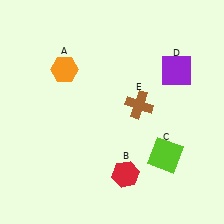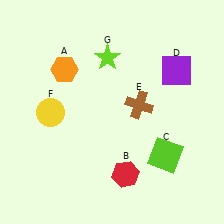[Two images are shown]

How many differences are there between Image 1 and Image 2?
There are 2 differences between the two images.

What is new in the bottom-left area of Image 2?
A yellow circle (F) was added in the bottom-left area of Image 2.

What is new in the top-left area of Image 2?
A lime star (G) was added in the top-left area of Image 2.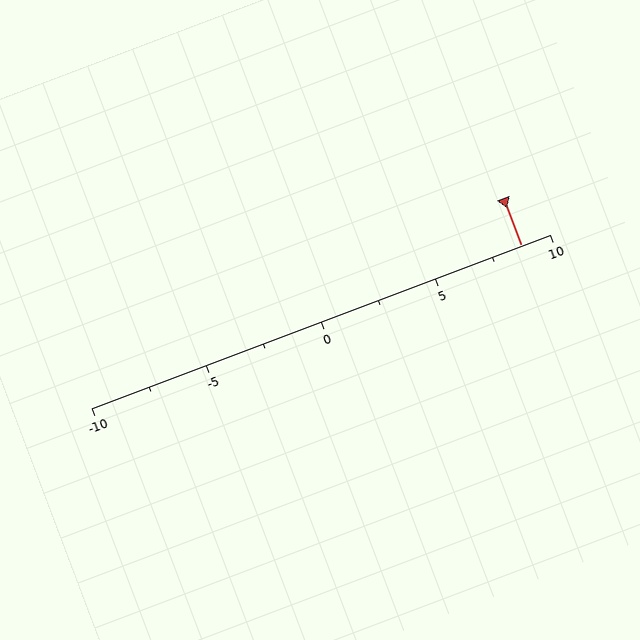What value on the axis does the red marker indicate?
The marker indicates approximately 8.8.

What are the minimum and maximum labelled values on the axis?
The axis runs from -10 to 10.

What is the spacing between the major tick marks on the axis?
The major ticks are spaced 5 apart.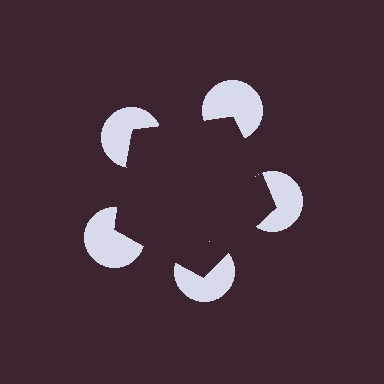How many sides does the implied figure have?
5 sides.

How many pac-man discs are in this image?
There are 5 — one at each vertex of the illusory pentagon.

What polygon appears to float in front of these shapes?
An illusory pentagon — its edges are inferred from the aligned wedge cuts in the pac-man discs, not physically drawn.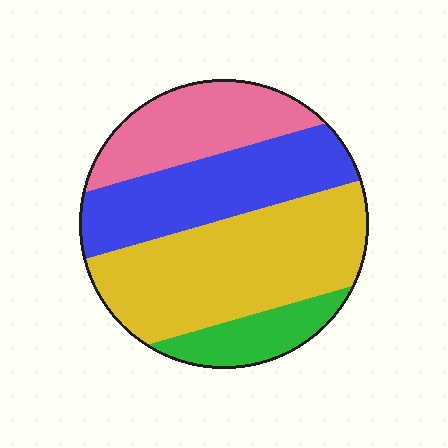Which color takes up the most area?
Yellow, at roughly 40%.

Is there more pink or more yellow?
Yellow.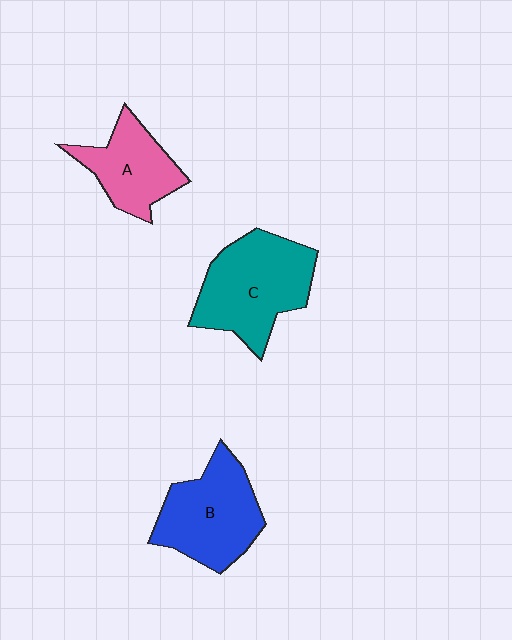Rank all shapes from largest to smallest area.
From largest to smallest: C (teal), B (blue), A (pink).